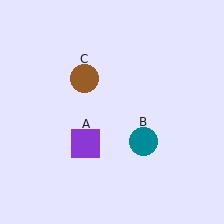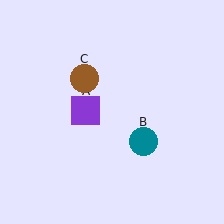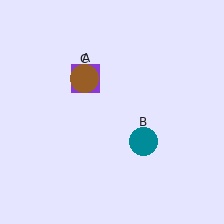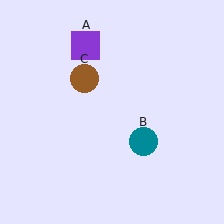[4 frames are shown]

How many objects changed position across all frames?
1 object changed position: purple square (object A).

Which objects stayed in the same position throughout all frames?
Teal circle (object B) and brown circle (object C) remained stationary.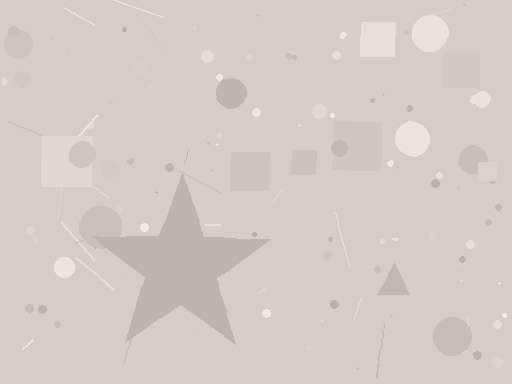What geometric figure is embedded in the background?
A star is embedded in the background.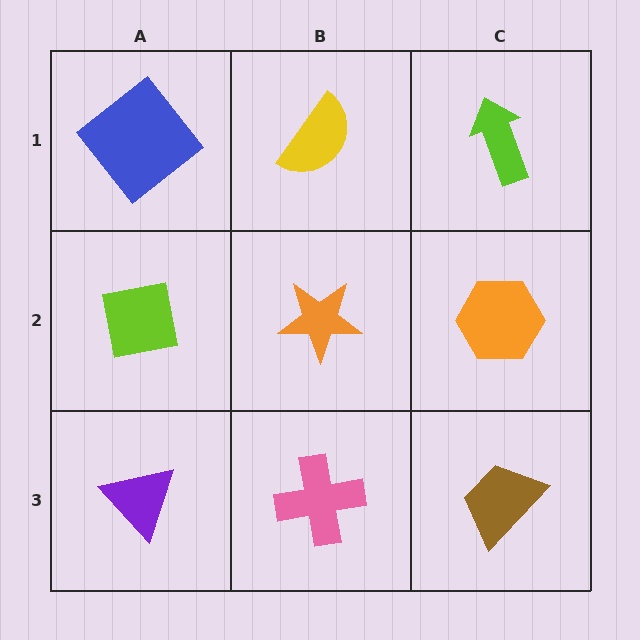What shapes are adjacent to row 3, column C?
An orange hexagon (row 2, column C), a pink cross (row 3, column B).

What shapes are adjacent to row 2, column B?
A yellow semicircle (row 1, column B), a pink cross (row 3, column B), a lime square (row 2, column A), an orange hexagon (row 2, column C).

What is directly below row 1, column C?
An orange hexagon.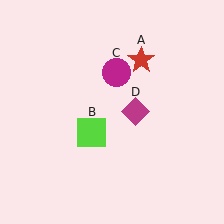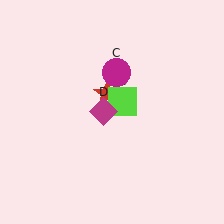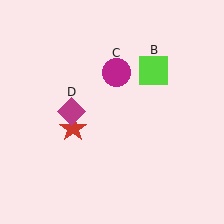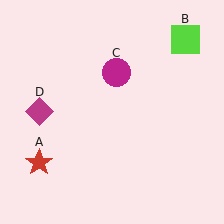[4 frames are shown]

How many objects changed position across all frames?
3 objects changed position: red star (object A), lime square (object B), magenta diamond (object D).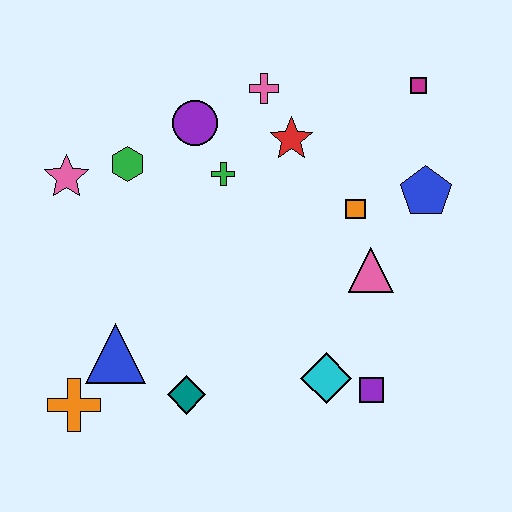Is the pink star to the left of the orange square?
Yes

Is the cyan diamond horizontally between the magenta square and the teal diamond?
Yes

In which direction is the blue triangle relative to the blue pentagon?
The blue triangle is to the left of the blue pentagon.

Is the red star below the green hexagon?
No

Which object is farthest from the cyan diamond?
The pink star is farthest from the cyan diamond.